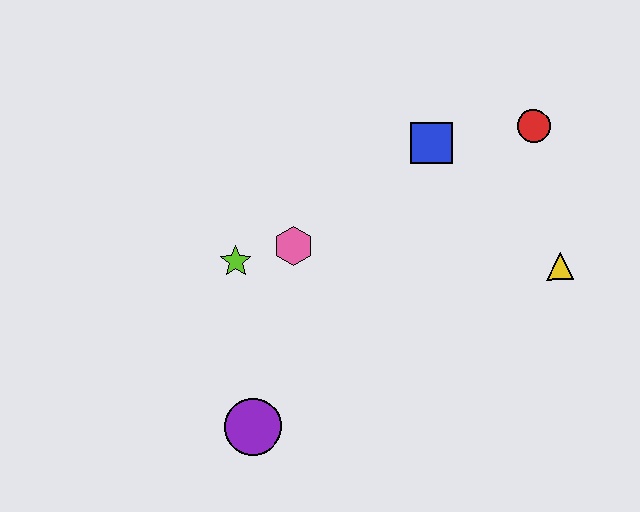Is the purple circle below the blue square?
Yes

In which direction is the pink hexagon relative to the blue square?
The pink hexagon is to the left of the blue square.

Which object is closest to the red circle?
The blue square is closest to the red circle.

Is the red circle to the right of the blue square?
Yes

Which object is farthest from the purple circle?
The red circle is farthest from the purple circle.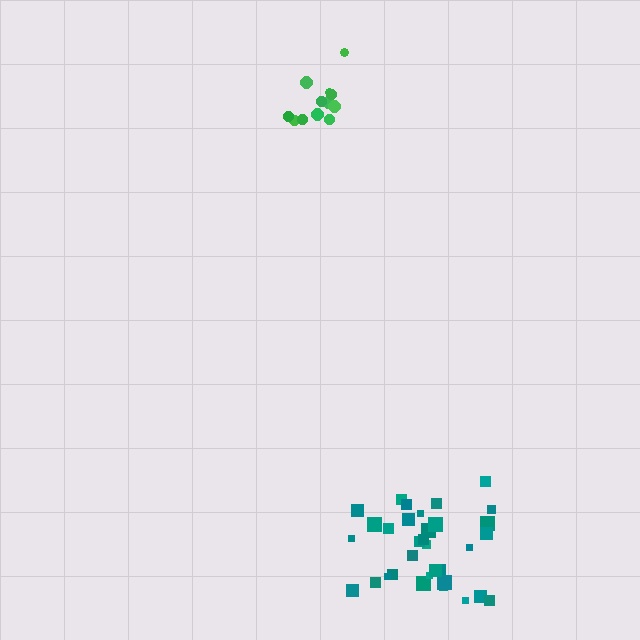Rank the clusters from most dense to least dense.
green, teal.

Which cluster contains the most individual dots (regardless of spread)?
Teal (34).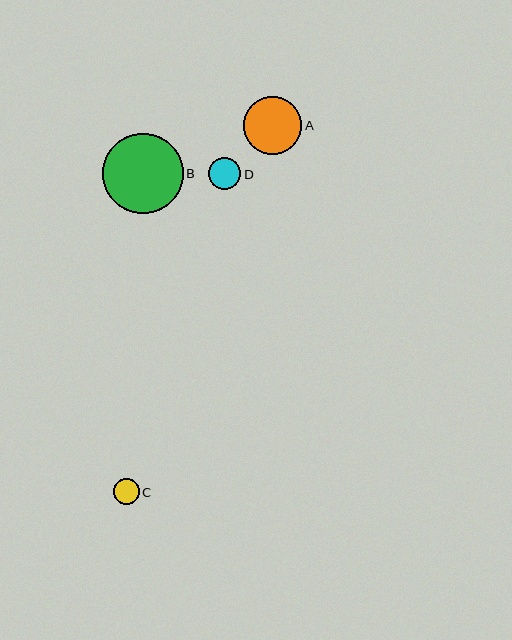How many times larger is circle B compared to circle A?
Circle B is approximately 1.4 times the size of circle A.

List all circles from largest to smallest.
From largest to smallest: B, A, D, C.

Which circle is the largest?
Circle B is the largest with a size of approximately 80 pixels.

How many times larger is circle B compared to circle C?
Circle B is approximately 3.1 times the size of circle C.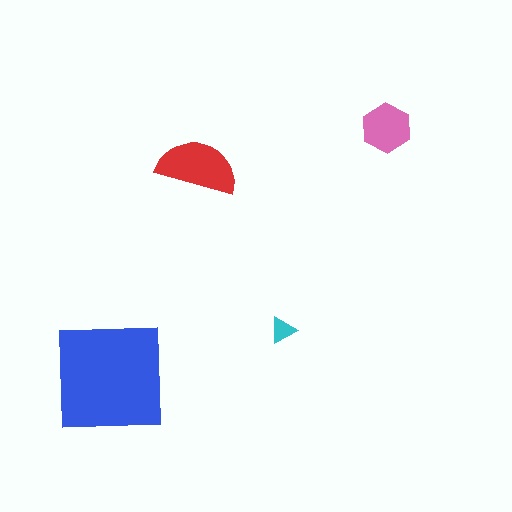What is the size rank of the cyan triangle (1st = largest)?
4th.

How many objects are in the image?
There are 4 objects in the image.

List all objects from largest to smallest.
The blue square, the red semicircle, the pink hexagon, the cyan triangle.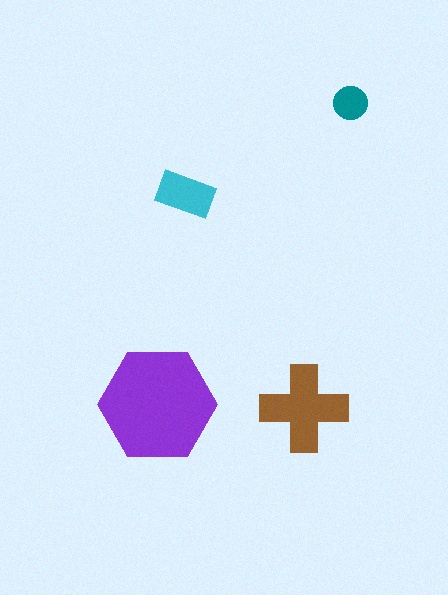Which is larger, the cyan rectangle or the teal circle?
The cyan rectangle.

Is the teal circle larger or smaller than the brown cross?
Smaller.